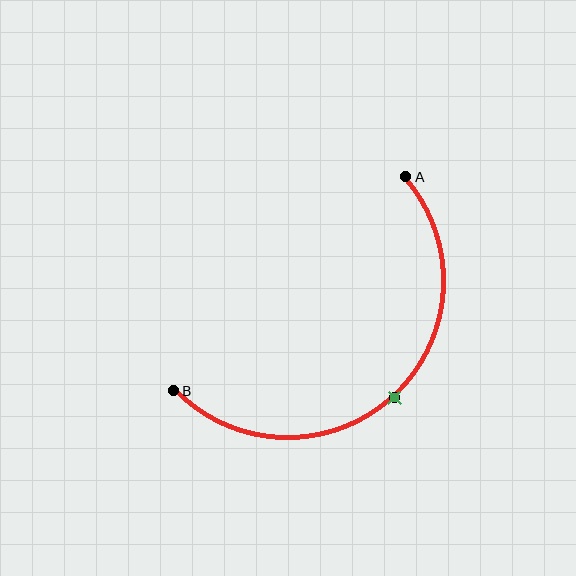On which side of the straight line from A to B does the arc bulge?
The arc bulges below and to the right of the straight line connecting A and B.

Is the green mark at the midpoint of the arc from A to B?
Yes. The green mark lies on the arc at equal arc-length from both A and B — it is the arc midpoint.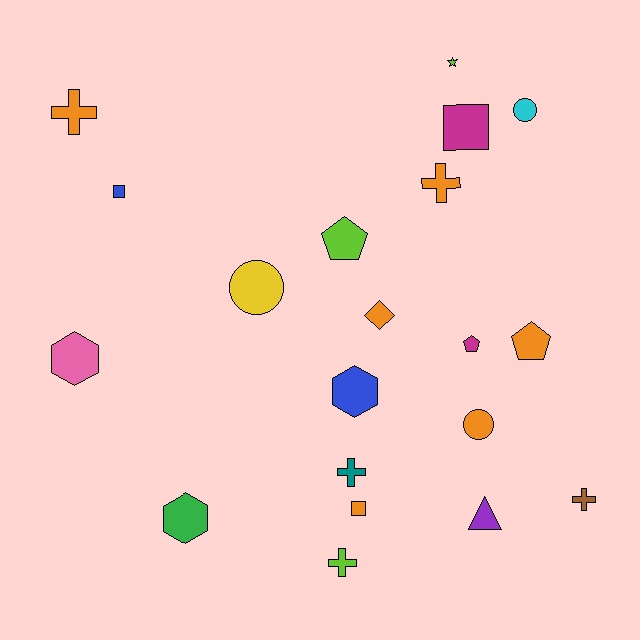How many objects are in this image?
There are 20 objects.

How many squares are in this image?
There are 3 squares.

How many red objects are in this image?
There are no red objects.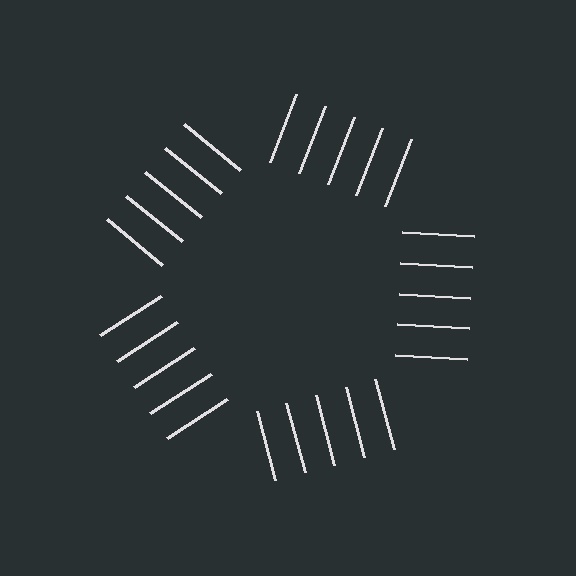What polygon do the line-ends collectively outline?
An illusory pentagon — the line segments terminate on its edges but no continuous stroke is drawn.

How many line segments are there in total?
25 — 5 along each of the 5 edges.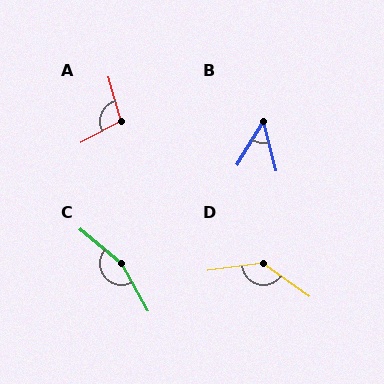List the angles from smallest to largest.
B (46°), A (103°), D (136°), C (159°).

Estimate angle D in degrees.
Approximately 136 degrees.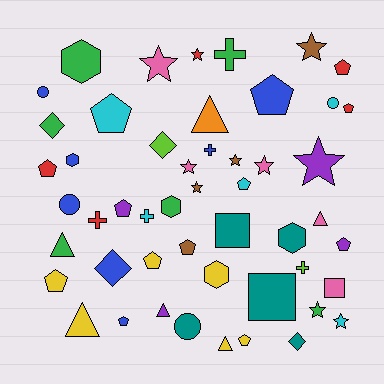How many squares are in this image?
There are 3 squares.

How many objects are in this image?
There are 50 objects.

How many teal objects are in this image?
There are 5 teal objects.